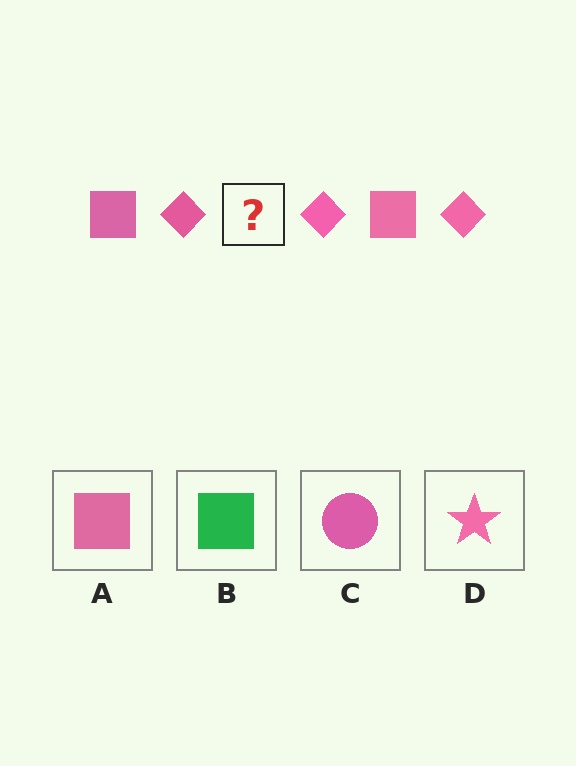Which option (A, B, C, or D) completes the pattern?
A.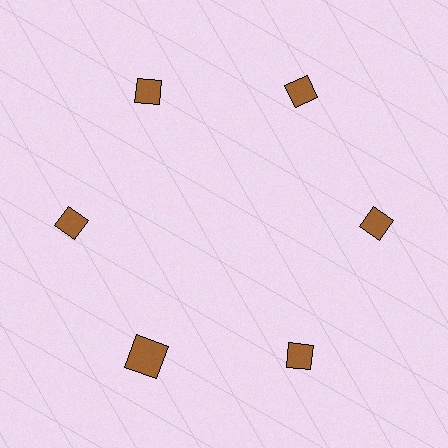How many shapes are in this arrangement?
There are 6 shapes arranged in a ring pattern.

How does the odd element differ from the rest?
It has a different shape: square instead of diamond.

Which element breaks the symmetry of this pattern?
The brown square at roughly the 7 o'clock position breaks the symmetry. All other shapes are brown diamonds.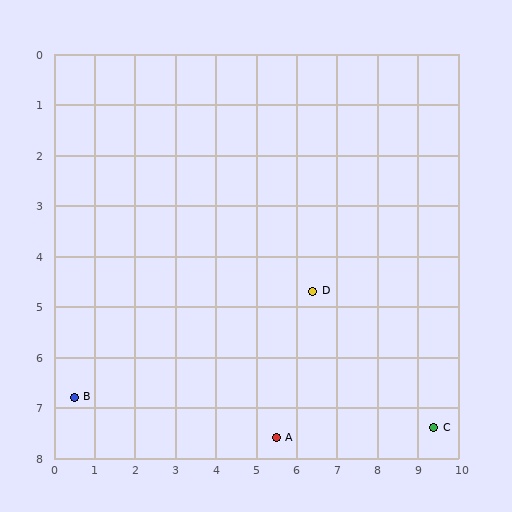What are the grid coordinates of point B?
Point B is at approximately (0.5, 6.8).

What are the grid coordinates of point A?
Point A is at approximately (5.5, 7.6).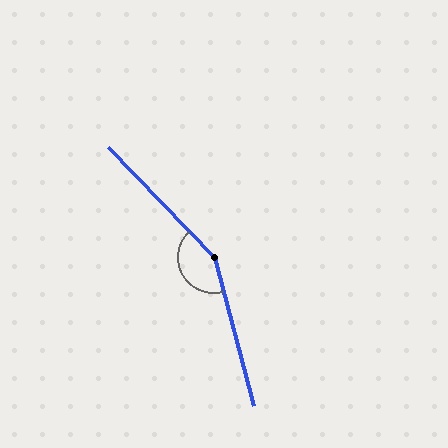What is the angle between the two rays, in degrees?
Approximately 151 degrees.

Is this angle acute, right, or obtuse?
It is obtuse.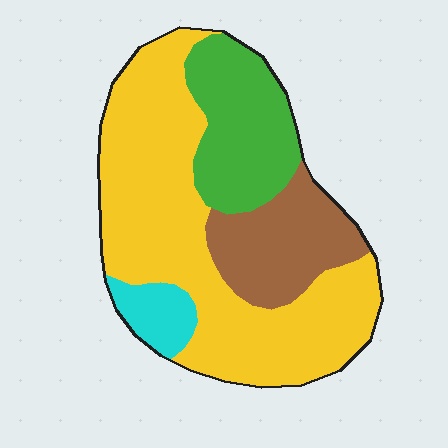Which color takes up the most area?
Yellow, at roughly 55%.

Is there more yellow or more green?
Yellow.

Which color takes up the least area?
Cyan, at roughly 5%.